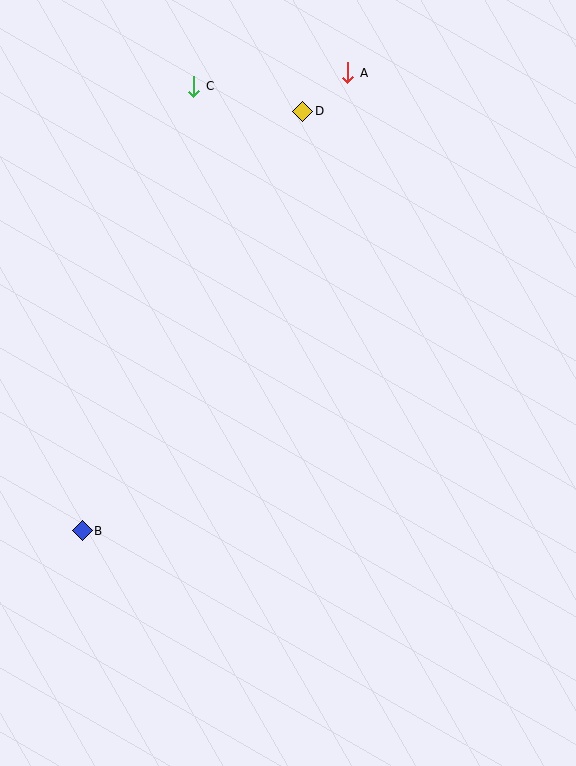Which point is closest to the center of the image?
Point B at (82, 531) is closest to the center.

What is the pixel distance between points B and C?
The distance between B and C is 458 pixels.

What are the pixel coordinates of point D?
Point D is at (303, 111).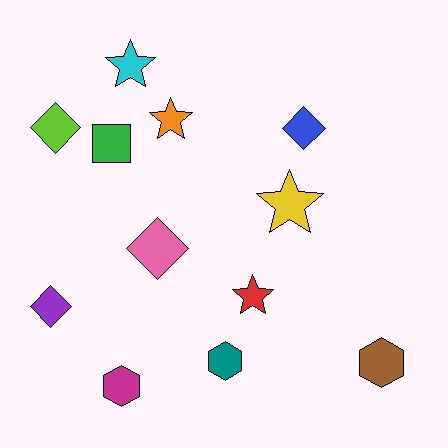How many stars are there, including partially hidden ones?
There are 4 stars.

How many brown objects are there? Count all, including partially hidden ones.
There is 1 brown object.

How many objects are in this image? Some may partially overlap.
There are 12 objects.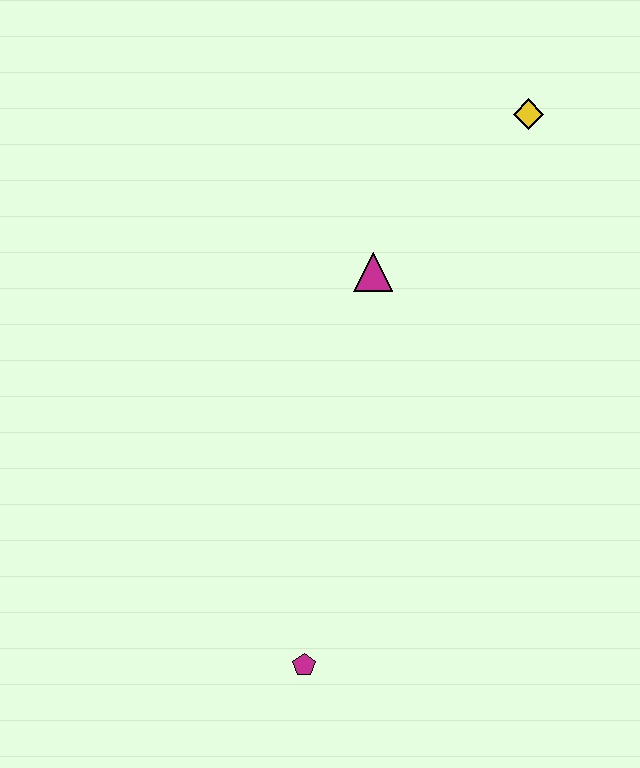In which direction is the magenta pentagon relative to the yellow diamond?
The magenta pentagon is below the yellow diamond.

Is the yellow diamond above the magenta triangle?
Yes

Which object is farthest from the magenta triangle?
The magenta pentagon is farthest from the magenta triangle.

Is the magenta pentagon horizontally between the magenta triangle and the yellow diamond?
No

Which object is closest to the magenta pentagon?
The magenta triangle is closest to the magenta pentagon.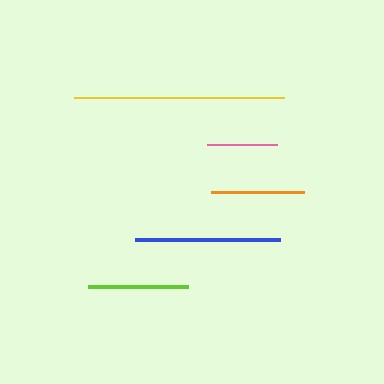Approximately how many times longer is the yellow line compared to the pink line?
The yellow line is approximately 3.0 times the length of the pink line.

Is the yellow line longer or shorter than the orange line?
The yellow line is longer than the orange line.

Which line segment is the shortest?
The pink line is the shortest at approximately 70 pixels.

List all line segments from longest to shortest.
From longest to shortest: yellow, blue, lime, orange, pink.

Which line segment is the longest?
The yellow line is the longest at approximately 210 pixels.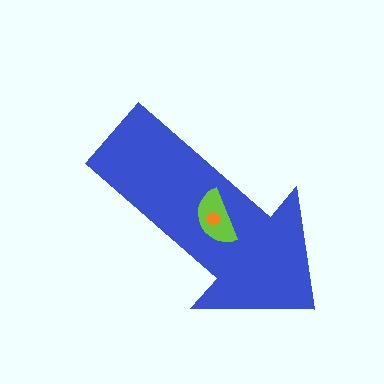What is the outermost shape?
The blue arrow.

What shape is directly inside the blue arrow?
The lime semicircle.